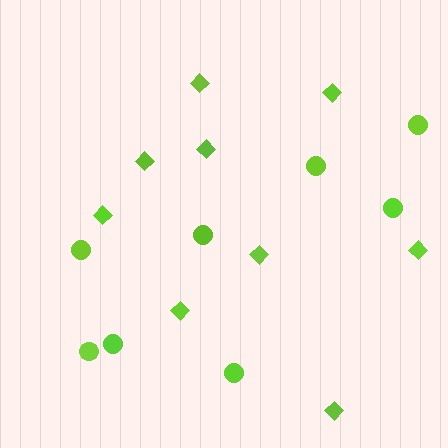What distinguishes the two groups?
There are 2 groups: one group of circles (8) and one group of diamonds (9).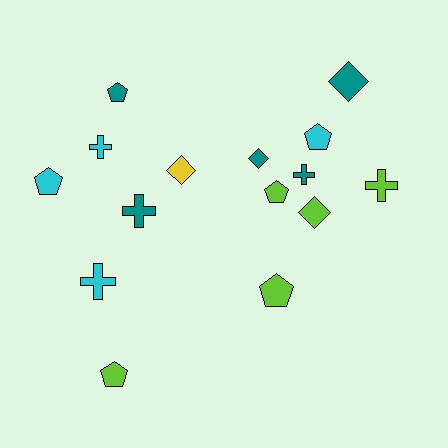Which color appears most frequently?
Teal, with 5 objects.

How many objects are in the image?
There are 15 objects.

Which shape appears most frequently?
Pentagon, with 6 objects.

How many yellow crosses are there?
There are no yellow crosses.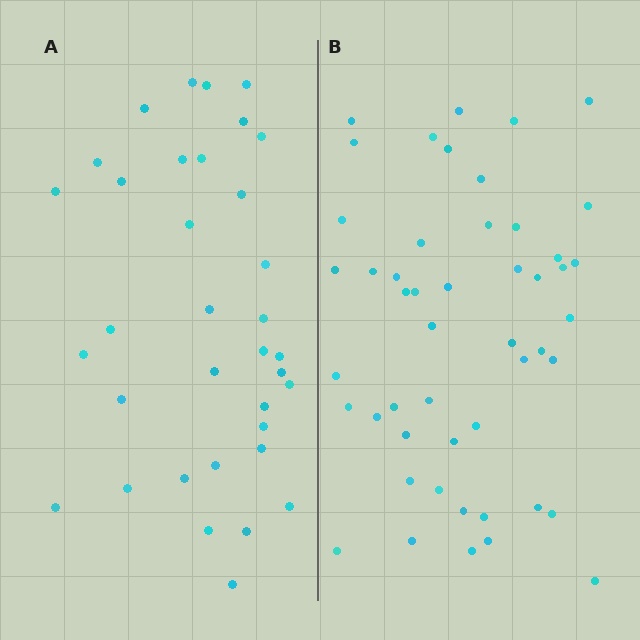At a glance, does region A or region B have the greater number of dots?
Region B (the right region) has more dots.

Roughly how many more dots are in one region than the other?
Region B has approximately 15 more dots than region A.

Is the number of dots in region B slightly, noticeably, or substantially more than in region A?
Region B has noticeably more, but not dramatically so. The ratio is roughly 1.4 to 1.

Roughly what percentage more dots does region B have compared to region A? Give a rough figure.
About 40% more.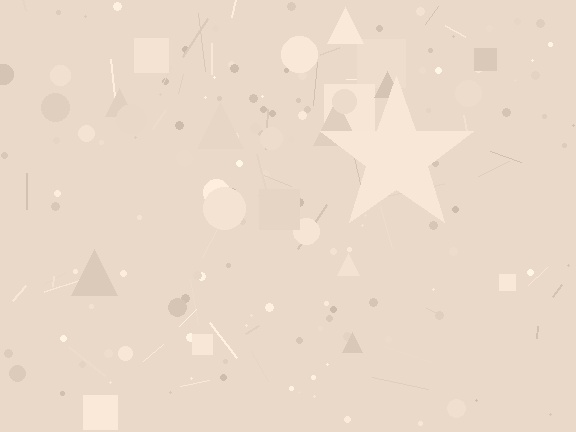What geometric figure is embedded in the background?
A star is embedded in the background.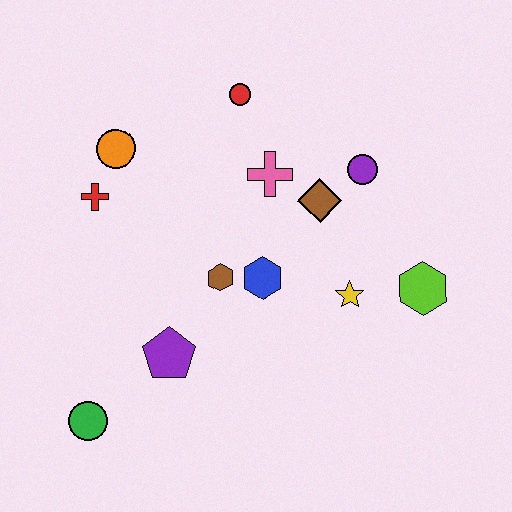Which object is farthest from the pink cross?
The green circle is farthest from the pink cross.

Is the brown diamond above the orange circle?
No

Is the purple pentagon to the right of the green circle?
Yes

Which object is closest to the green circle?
The purple pentagon is closest to the green circle.